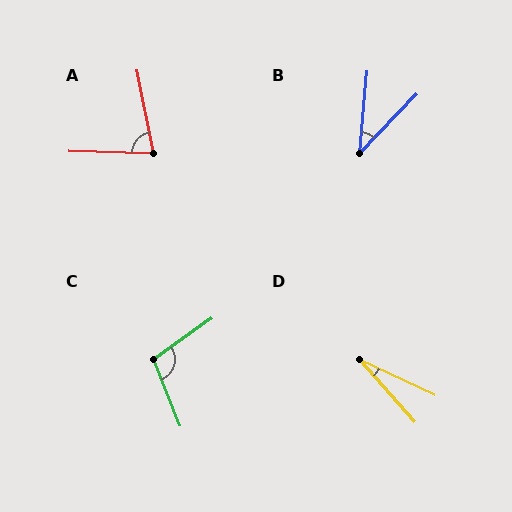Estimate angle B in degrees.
Approximately 39 degrees.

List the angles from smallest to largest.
D (23°), B (39°), A (77°), C (104°).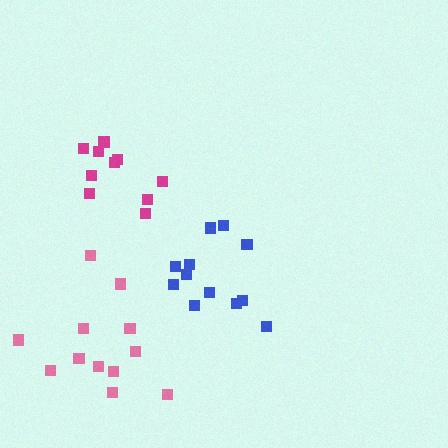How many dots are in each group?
Group 1: 10 dots, Group 2: 12 dots, Group 3: 12 dots (34 total).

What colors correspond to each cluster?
The clusters are colored: magenta, blue, pink.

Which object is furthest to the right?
The blue cluster is rightmost.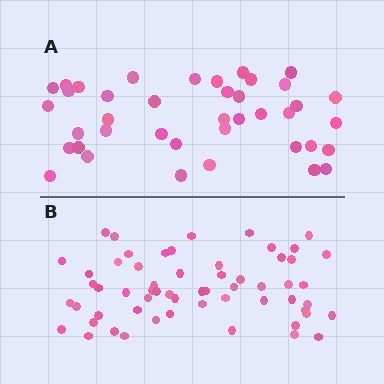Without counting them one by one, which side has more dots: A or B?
Region B (the bottom region) has more dots.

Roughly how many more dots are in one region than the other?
Region B has approximately 20 more dots than region A.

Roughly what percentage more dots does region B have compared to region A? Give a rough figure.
About 50% more.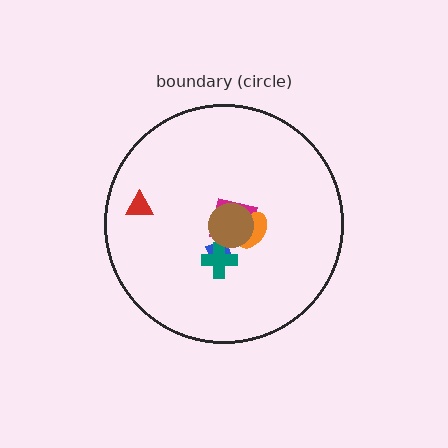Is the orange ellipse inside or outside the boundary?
Inside.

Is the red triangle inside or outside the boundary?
Inside.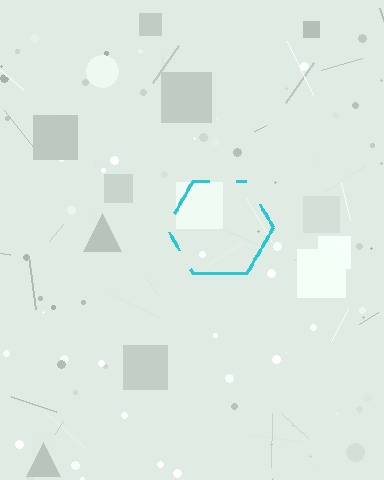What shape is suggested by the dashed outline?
The dashed outline suggests a hexagon.